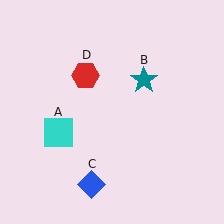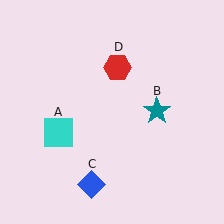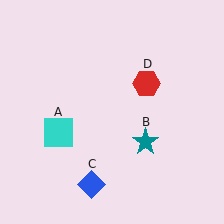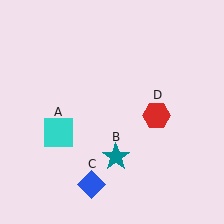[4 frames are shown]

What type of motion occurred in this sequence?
The teal star (object B), red hexagon (object D) rotated clockwise around the center of the scene.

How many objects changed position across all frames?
2 objects changed position: teal star (object B), red hexagon (object D).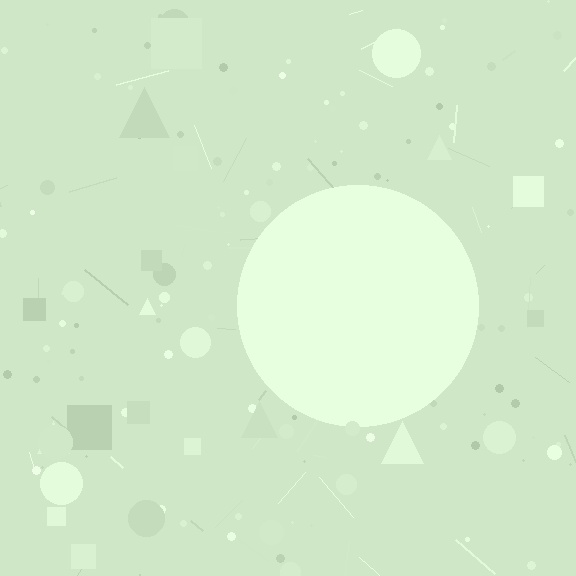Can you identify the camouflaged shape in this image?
The camouflaged shape is a circle.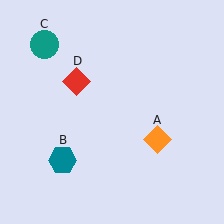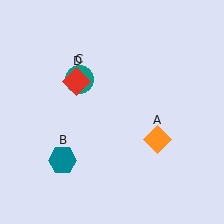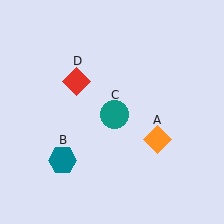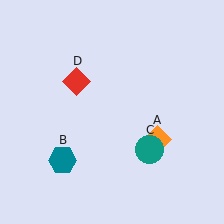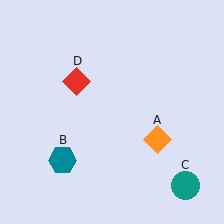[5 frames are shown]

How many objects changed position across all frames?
1 object changed position: teal circle (object C).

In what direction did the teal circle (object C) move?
The teal circle (object C) moved down and to the right.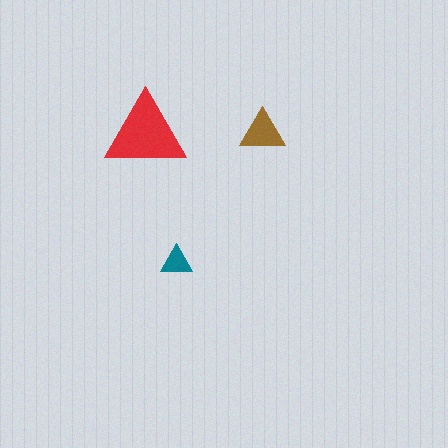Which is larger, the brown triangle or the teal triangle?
The brown one.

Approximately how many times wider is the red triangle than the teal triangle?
About 2.5 times wider.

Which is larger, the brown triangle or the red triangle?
The red one.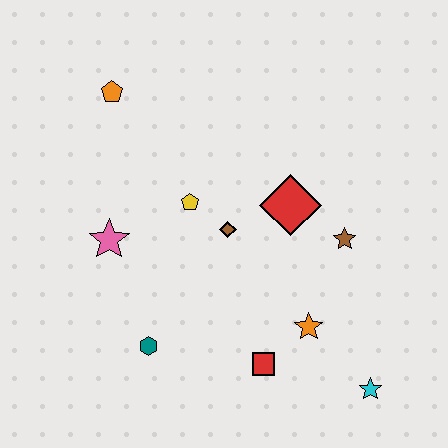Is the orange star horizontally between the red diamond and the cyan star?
Yes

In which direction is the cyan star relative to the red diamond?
The cyan star is below the red diamond.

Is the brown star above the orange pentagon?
No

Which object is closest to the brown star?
The red diamond is closest to the brown star.